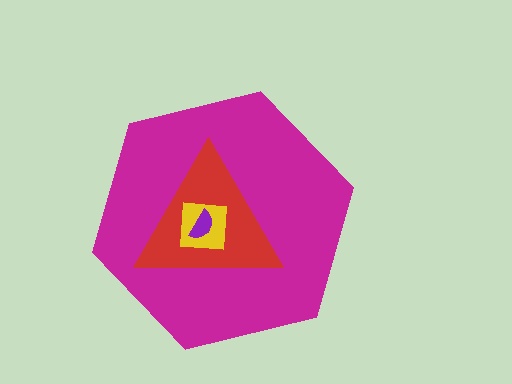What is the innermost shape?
The purple semicircle.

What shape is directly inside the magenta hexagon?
The red triangle.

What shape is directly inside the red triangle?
The yellow square.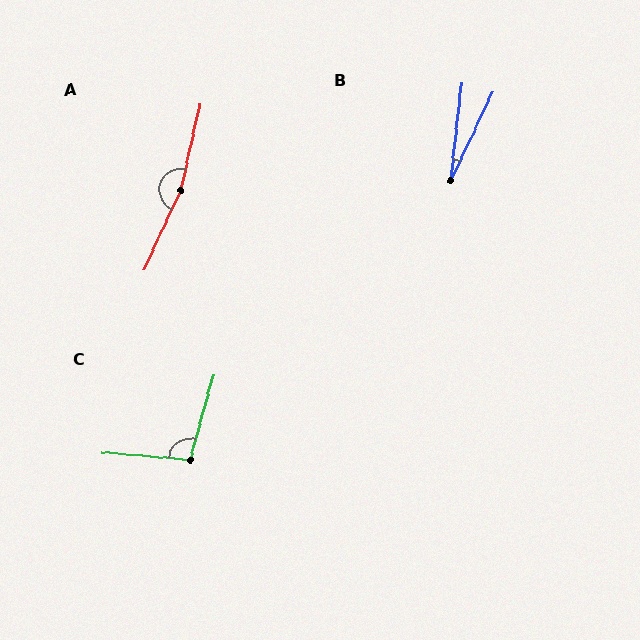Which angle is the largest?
A, at approximately 168 degrees.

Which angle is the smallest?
B, at approximately 19 degrees.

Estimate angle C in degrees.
Approximately 100 degrees.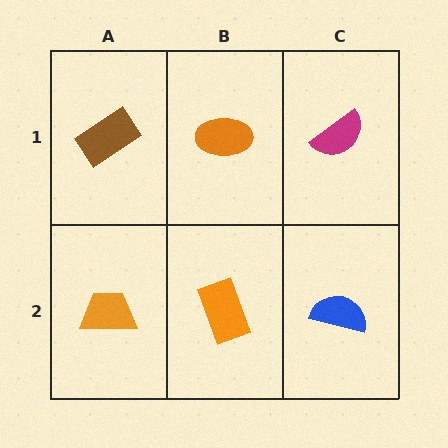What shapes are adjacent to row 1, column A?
An orange trapezoid (row 2, column A), an orange ellipse (row 1, column B).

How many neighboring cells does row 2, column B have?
3.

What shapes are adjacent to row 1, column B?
An orange rectangle (row 2, column B), a brown rectangle (row 1, column A), a magenta semicircle (row 1, column C).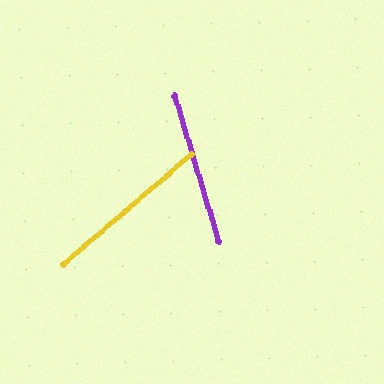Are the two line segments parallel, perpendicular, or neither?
Neither parallel nor perpendicular — they differ by about 66°.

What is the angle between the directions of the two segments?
Approximately 66 degrees.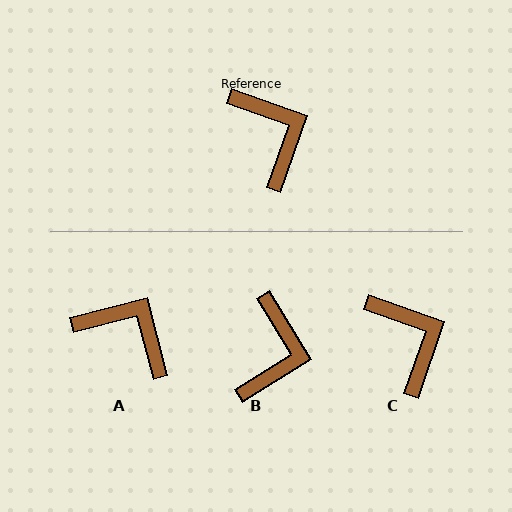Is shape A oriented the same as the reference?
No, it is off by about 34 degrees.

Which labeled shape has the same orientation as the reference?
C.